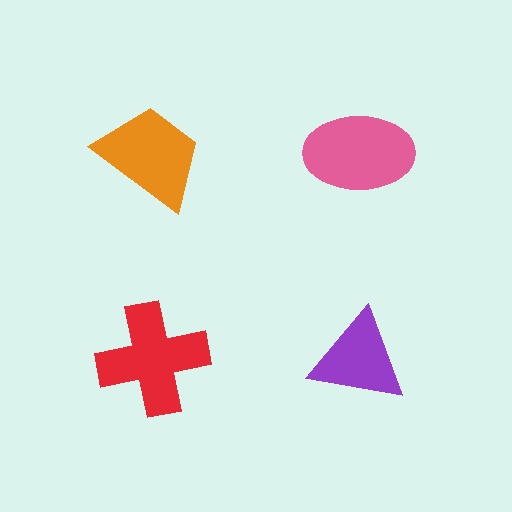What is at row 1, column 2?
A pink ellipse.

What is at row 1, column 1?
An orange trapezoid.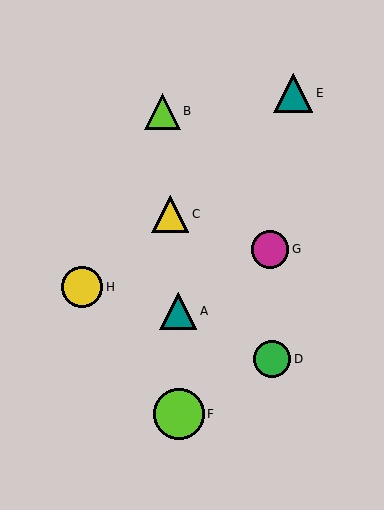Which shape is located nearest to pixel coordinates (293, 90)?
The teal triangle (labeled E) at (293, 93) is nearest to that location.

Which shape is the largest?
The lime circle (labeled F) is the largest.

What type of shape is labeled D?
Shape D is a green circle.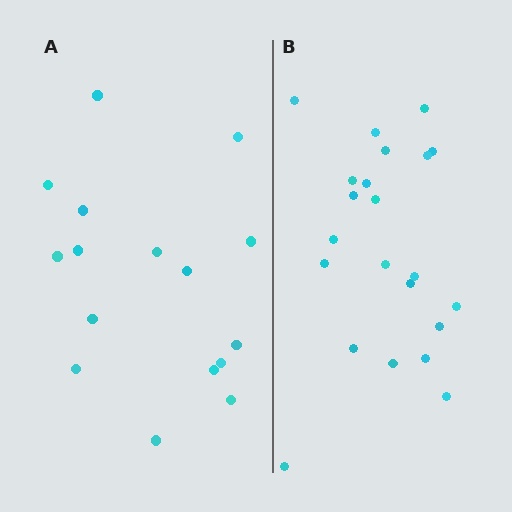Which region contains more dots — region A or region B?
Region B (the right region) has more dots.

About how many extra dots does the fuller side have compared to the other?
Region B has about 6 more dots than region A.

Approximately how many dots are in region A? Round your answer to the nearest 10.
About 20 dots. (The exact count is 16, which rounds to 20.)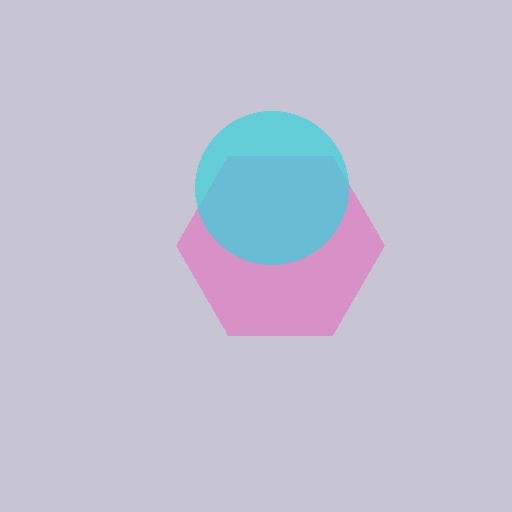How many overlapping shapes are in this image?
There are 2 overlapping shapes in the image.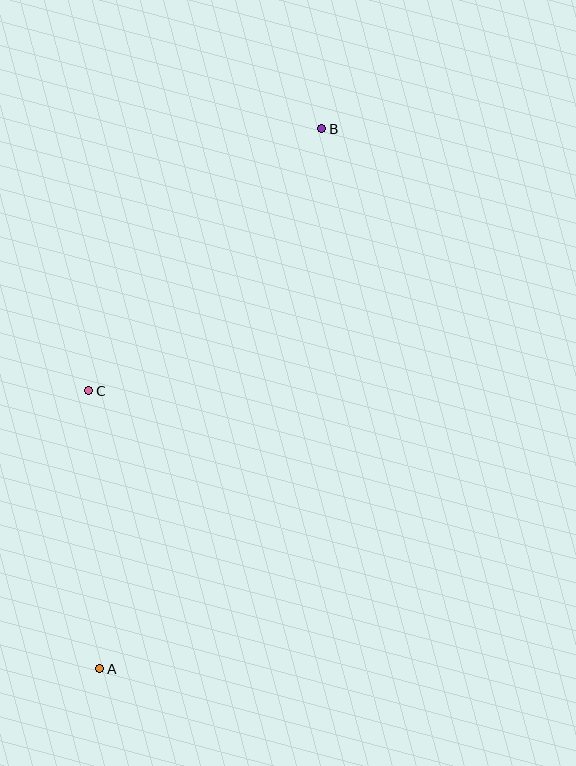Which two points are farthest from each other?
Points A and B are farthest from each other.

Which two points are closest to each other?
Points A and C are closest to each other.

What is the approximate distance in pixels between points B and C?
The distance between B and C is approximately 351 pixels.